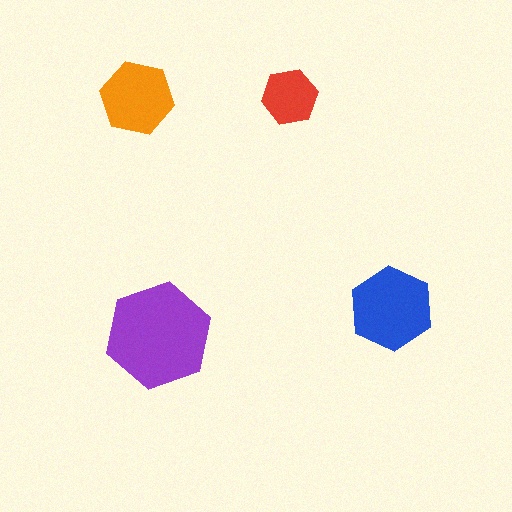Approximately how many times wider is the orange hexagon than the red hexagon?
About 1.5 times wider.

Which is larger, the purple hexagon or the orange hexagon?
The purple one.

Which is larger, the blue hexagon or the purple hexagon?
The purple one.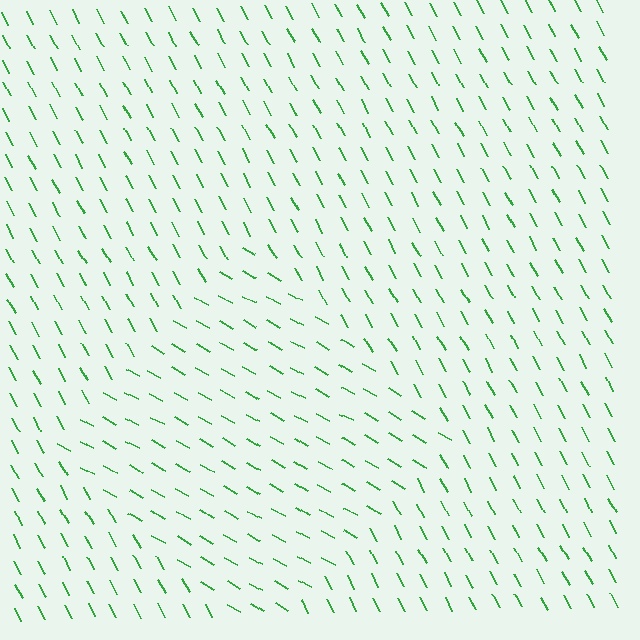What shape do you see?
I see a diamond.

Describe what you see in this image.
The image is filled with small green line segments. A diamond region in the image has lines oriented differently from the surrounding lines, creating a visible texture boundary.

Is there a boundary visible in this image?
Yes, there is a texture boundary formed by a change in line orientation.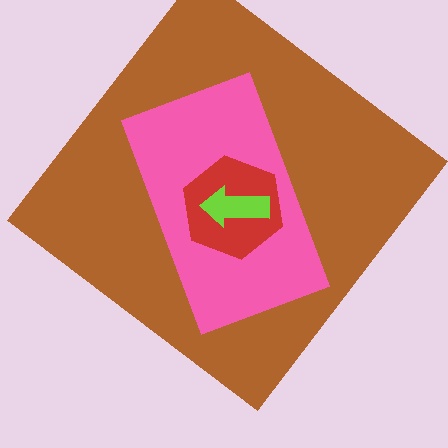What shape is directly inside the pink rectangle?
The red hexagon.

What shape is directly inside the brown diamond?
The pink rectangle.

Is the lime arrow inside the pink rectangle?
Yes.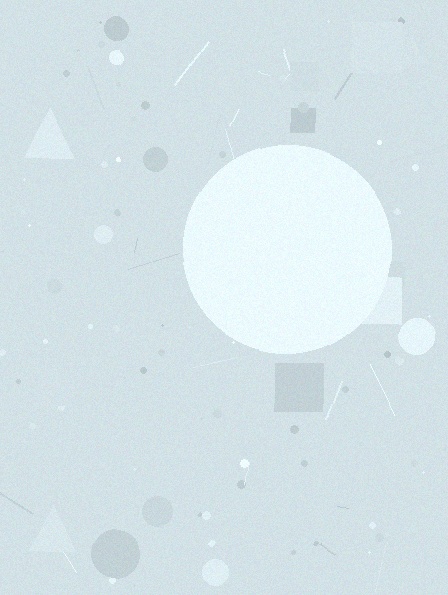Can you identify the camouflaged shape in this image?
The camouflaged shape is a circle.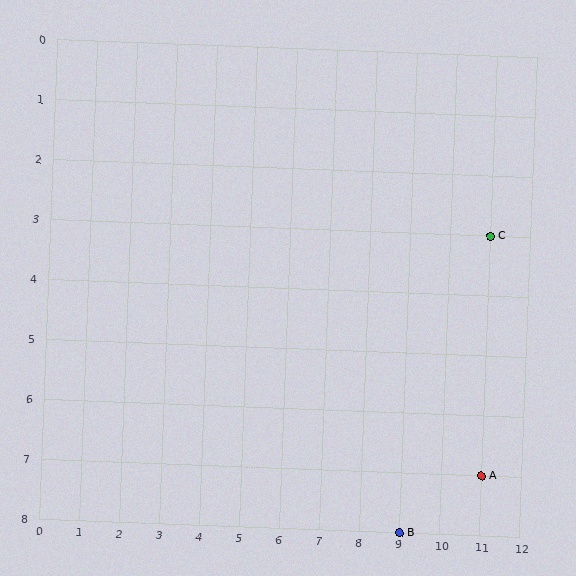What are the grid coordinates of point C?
Point C is at grid coordinates (11, 3).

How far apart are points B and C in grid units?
Points B and C are 2 columns and 5 rows apart (about 5.4 grid units diagonally).